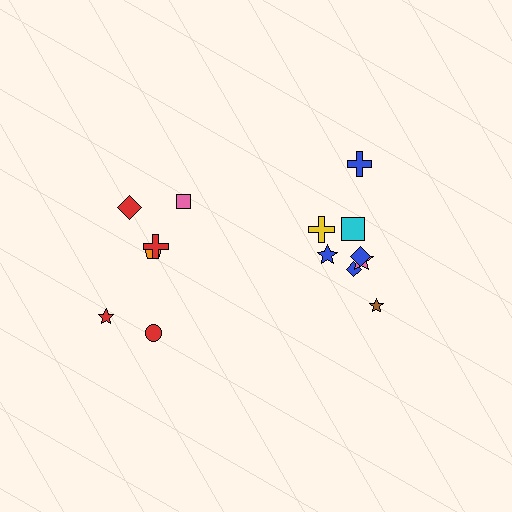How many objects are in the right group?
There are 8 objects.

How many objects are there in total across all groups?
There are 14 objects.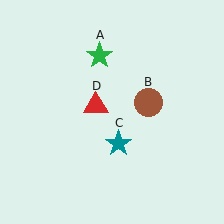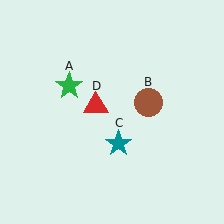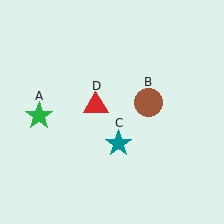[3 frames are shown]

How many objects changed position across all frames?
1 object changed position: green star (object A).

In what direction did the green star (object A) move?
The green star (object A) moved down and to the left.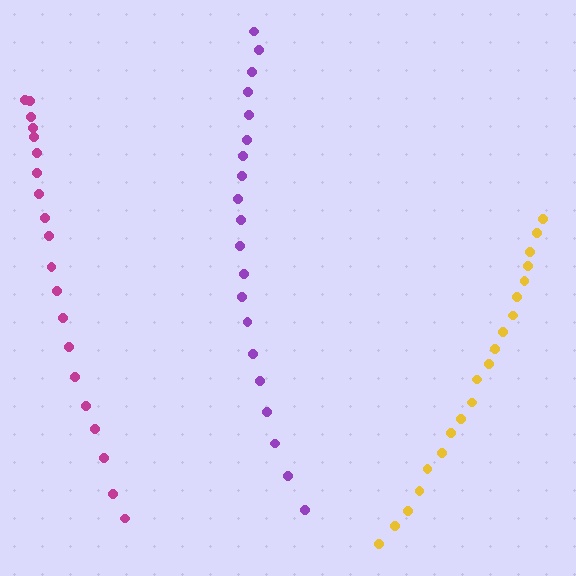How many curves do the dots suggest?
There are 3 distinct paths.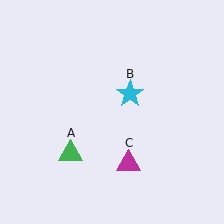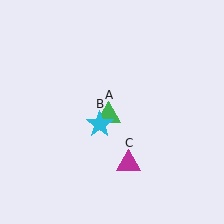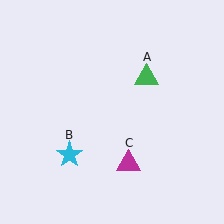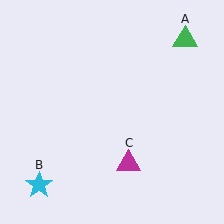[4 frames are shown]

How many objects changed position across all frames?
2 objects changed position: green triangle (object A), cyan star (object B).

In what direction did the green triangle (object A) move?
The green triangle (object A) moved up and to the right.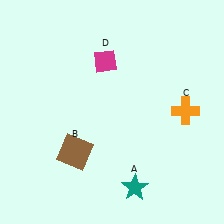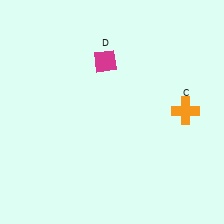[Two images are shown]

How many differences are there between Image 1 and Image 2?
There are 2 differences between the two images.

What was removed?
The teal star (A), the brown square (B) were removed in Image 2.